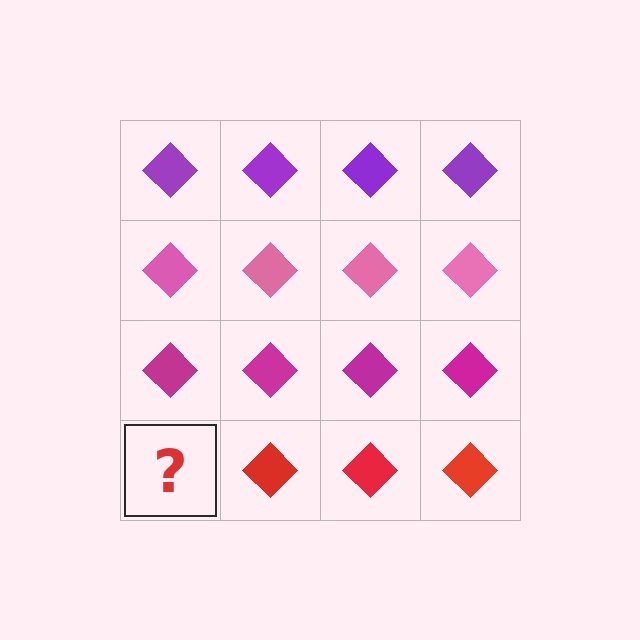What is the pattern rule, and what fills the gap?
The rule is that each row has a consistent color. The gap should be filled with a red diamond.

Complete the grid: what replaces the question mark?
The question mark should be replaced with a red diamond.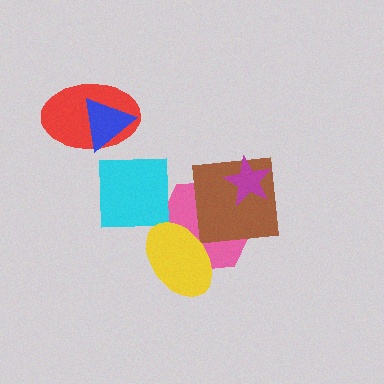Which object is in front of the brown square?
The magenta star is in front of the brown square.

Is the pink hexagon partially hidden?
Yes, it is partially covered by another shape.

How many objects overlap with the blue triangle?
1 object overlaps with the blue triangle.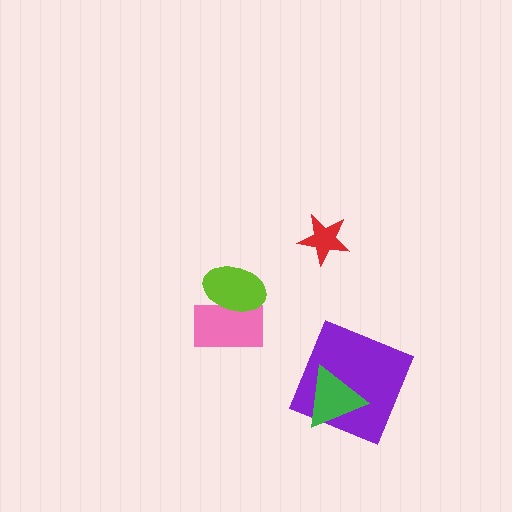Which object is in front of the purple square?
The green triangle is in front of the purple square.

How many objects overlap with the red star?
0 objects overlap with the red star.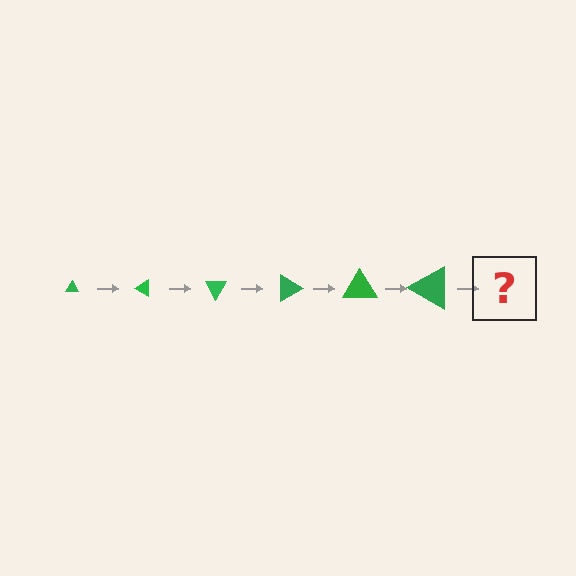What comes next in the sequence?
The next element should be a triangle, larger than the previous one and rotated 180 degrees from the start.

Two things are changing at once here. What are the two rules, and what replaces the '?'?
The two rules are that the triangle grows larger each step and it rotates 30 degrees each step. The '?' should be a triangle, larger than the previous one and rotated 180 degrees from the start.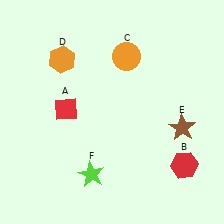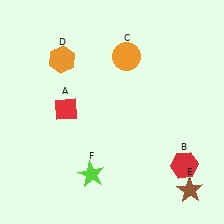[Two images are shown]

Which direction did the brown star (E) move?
The brown star (E) moved down.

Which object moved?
The brown star (E) moved down.